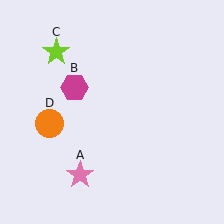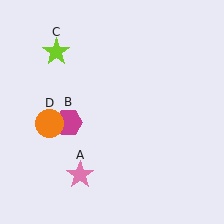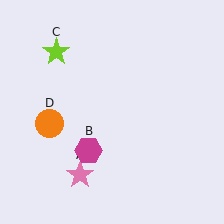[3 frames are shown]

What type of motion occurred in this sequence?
The magenta hexagon (object B) rotated counterclockwise around the center of the scene.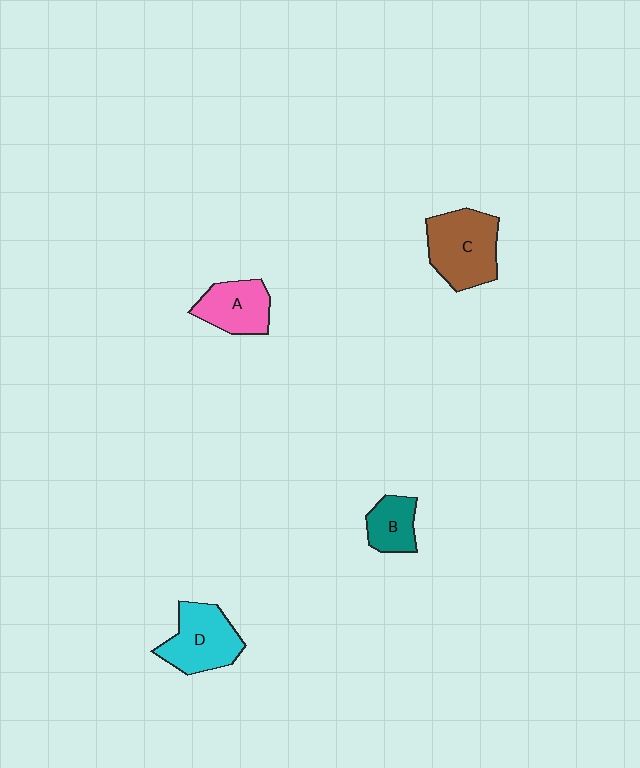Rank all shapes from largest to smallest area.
From largest to smallest: C (brown), D (cyan), A (pink), B (teal).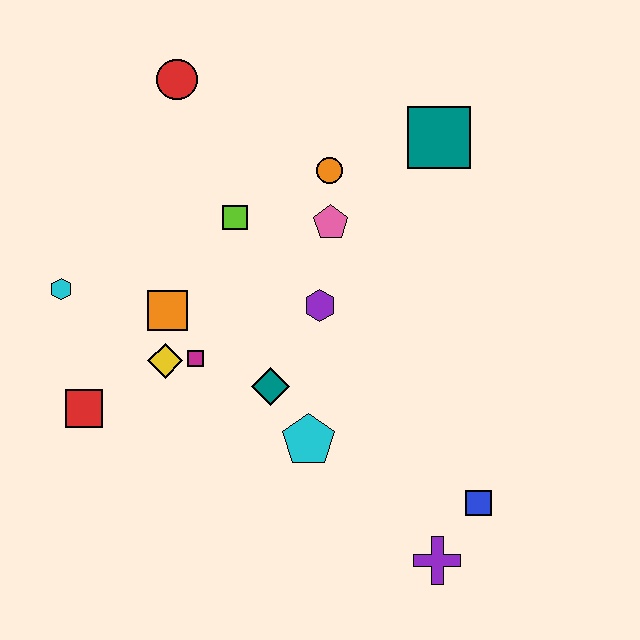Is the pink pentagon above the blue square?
Yes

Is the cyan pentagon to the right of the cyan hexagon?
Yes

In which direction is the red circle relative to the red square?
The red circle is above the red square.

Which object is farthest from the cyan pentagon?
The red circle is farthest from the cyan pentagon.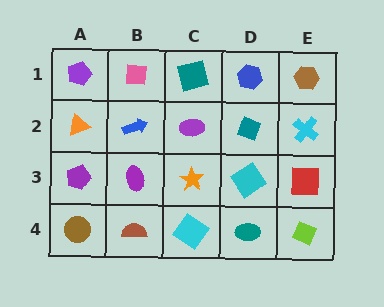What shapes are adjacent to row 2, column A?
A purple pentagon (row 1, column A), a purple pentagon (row 3, column A), a blue arrow (row 2, column B).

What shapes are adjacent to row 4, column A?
A purple pentagon (row 3, column A), a brown semicircle (row 4, column B).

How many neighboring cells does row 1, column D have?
3.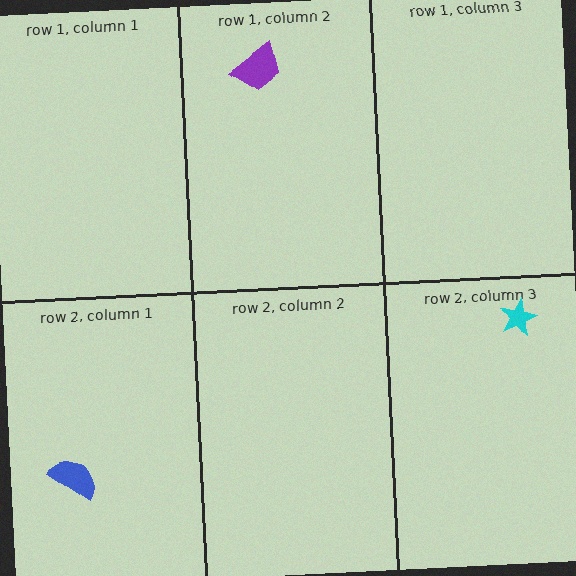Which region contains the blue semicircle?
The row 2, column 1 region.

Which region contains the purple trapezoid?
The row 1, column 2 region.